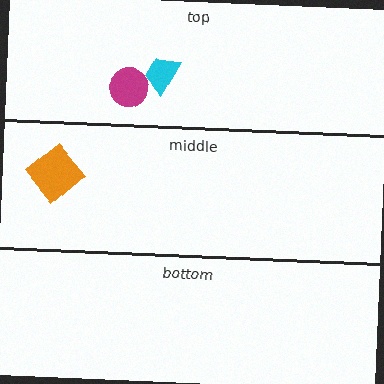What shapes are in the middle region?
The orange diamond.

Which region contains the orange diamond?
The middle region.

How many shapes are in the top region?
2.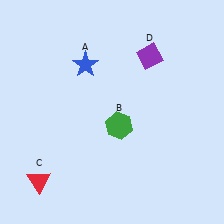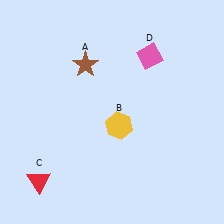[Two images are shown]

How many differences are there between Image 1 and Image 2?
There are 3 differences between the two images.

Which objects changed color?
A changed from blue to brown. B changed from green to yellow. D changed from purple to pink.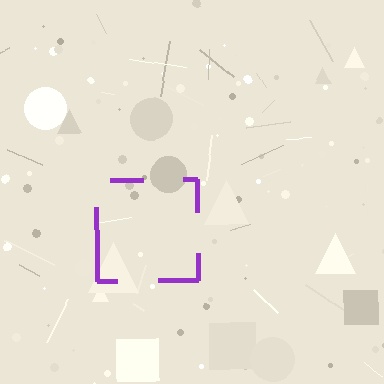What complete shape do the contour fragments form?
The contour fragments form a square.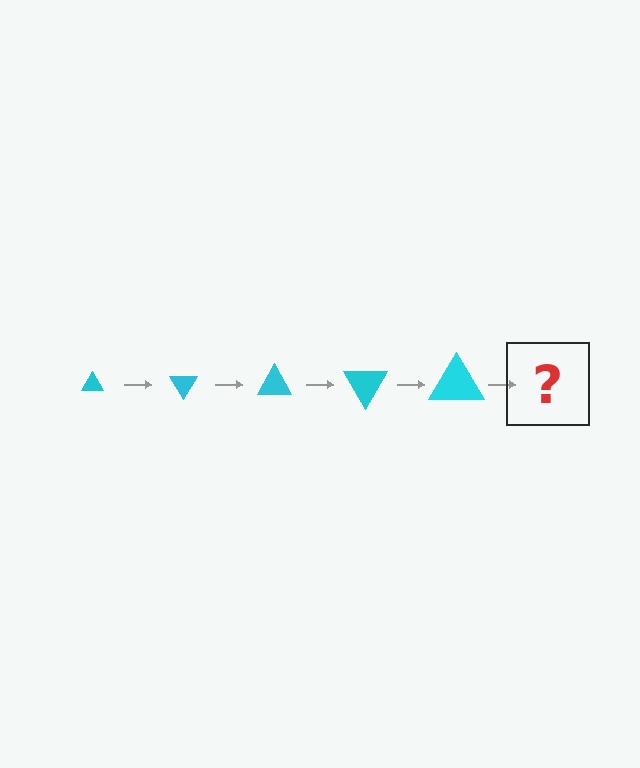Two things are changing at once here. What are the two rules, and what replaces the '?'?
The two rules are that the triangle grows larger each step and it rotates 60 degrees each step. The '?' should be a triangle, larger than the previous one and rotated 300 degrees from the start.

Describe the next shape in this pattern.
It should be a triangle, larger than the previous one and rotated 300 degrees from the start.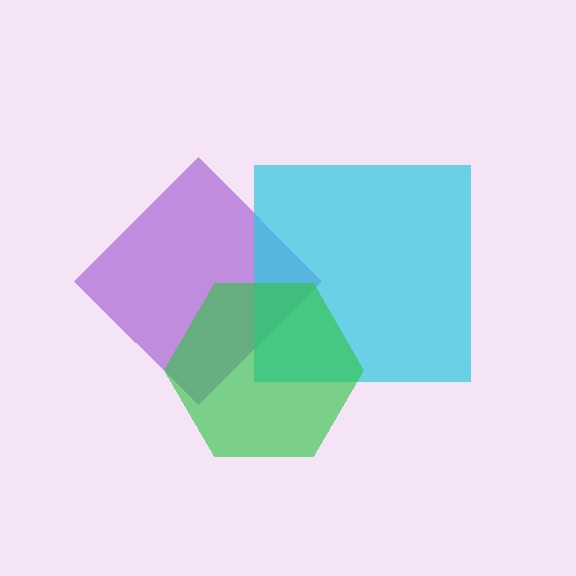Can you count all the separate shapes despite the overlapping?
Yes, there are 3 separate shapes.